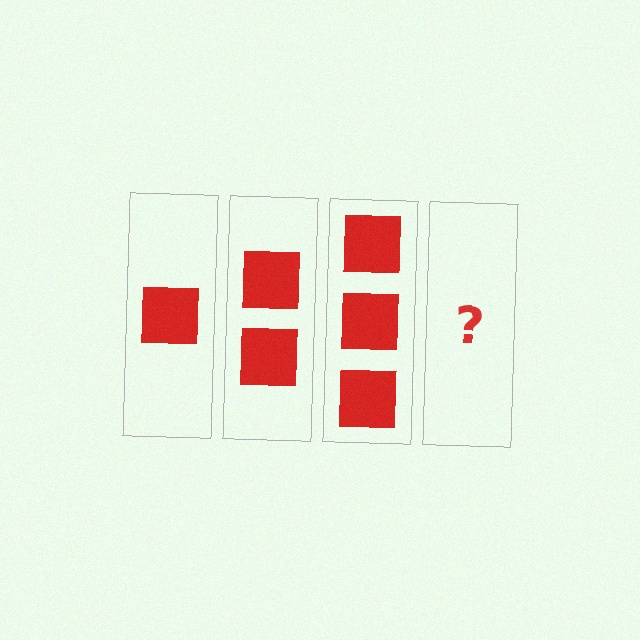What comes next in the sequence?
The next element should be 4 squares.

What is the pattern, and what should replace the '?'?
The pattern is that each step adds one more square. The '?' should be 4 squares.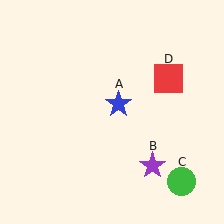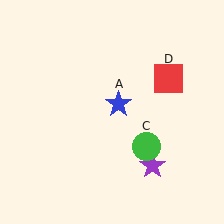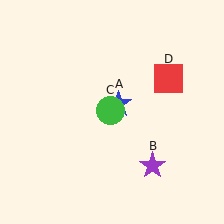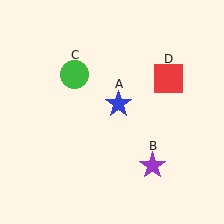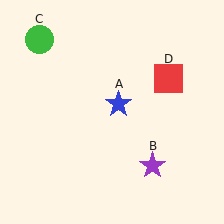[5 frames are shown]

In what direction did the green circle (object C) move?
The green circle (object C) moved up and to the left.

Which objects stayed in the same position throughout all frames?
Blue star (object A) and purple star (object B) and red square (object D) remained stationary.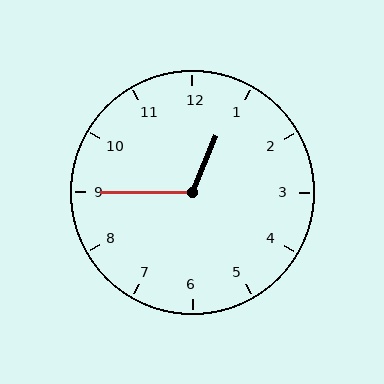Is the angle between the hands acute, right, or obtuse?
It is obtuse.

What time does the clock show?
12:45.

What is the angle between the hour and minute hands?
Approximately 112 degrees.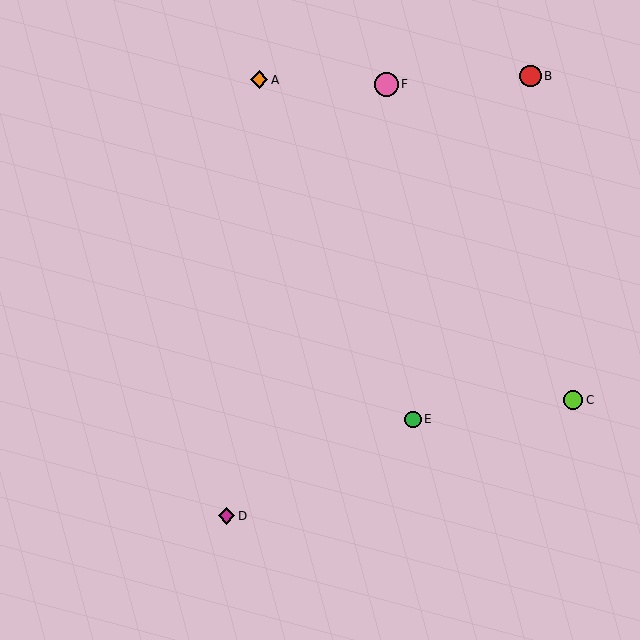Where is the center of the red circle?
The center of the red circle is at (530, 76).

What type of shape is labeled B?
Shape B is a red circle.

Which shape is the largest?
The pink circle (labeled F) is the largest.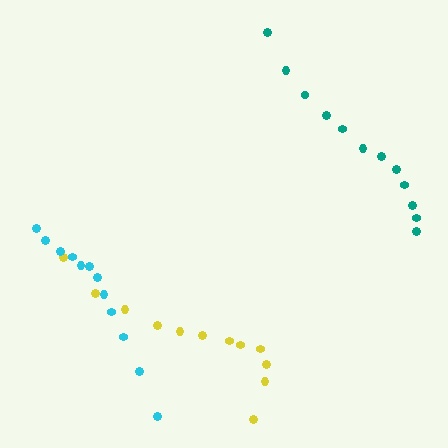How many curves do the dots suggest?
There are 3 distinct paths.